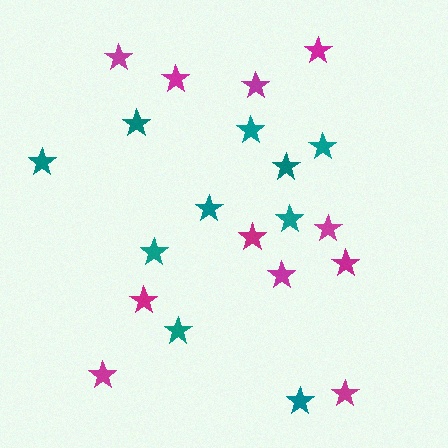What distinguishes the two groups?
There are 2 groups: one group of magenta stars (11) and one group of teal stars (10).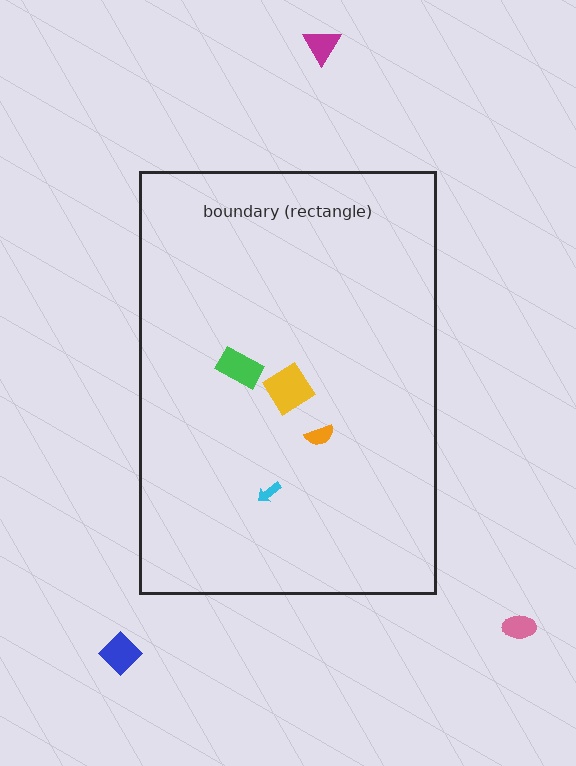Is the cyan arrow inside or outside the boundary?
Inside.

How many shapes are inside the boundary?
4 inside, 3 outside.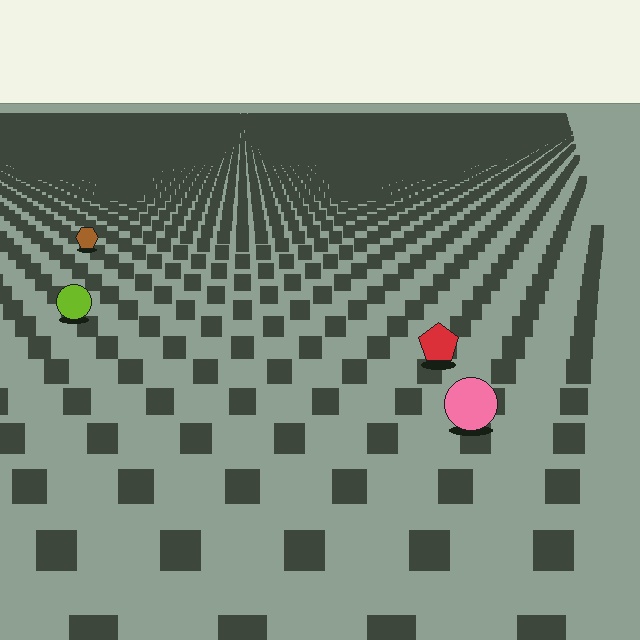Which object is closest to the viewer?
The pink circle is closest. The texture marks near it are larger and more spread out.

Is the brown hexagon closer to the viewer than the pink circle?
No. The pink circle is closer — you can tell from the texture gradient: the ground texture is coarser near it.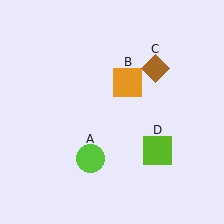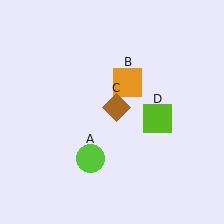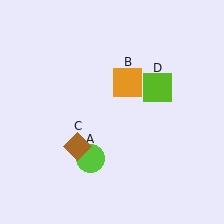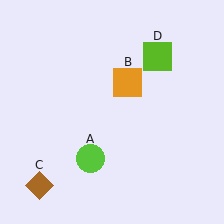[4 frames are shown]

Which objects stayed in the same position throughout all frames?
Lime circle (object A) and orange square (object B) remained stationary.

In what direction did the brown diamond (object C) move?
The brown diamond (object C) moved down and to the left.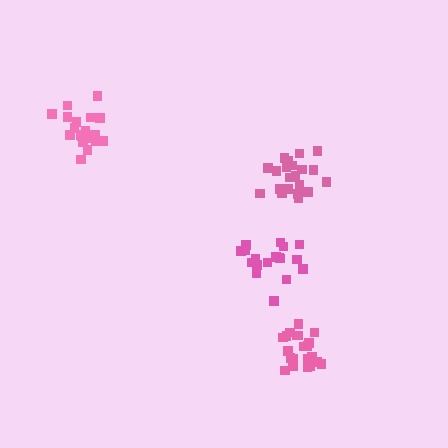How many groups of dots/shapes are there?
There are 4 groups.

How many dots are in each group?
Group 1: 19 dots, Group 2: 21 dots, Group 3: 20 dots, Group 4: 21 dots (81 total).